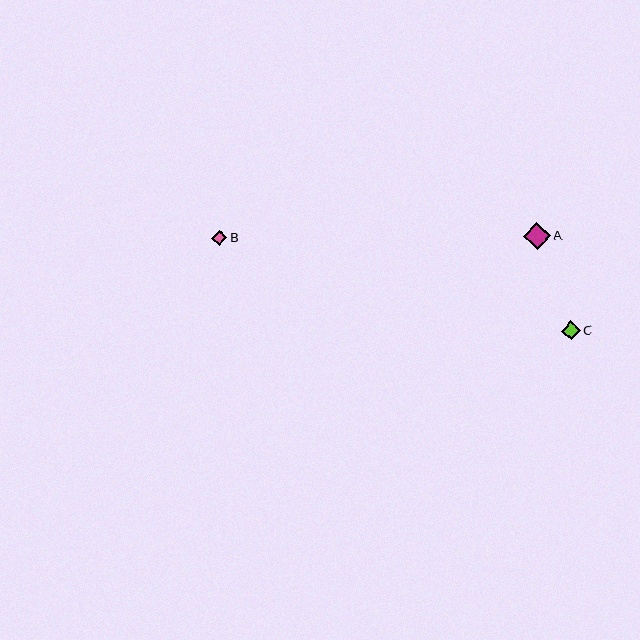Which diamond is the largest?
Diamond A is the largest with a size of approximately 27 pixels.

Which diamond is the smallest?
Diamond B is the smallest with a size of approximately 15 pixels.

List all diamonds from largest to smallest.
From largest to smallest: A, C, B.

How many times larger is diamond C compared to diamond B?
Diamond C is approximately 1.2 times the size of diamond B.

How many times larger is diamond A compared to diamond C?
Diamond A is approximately 1.4 times the size of diamond C.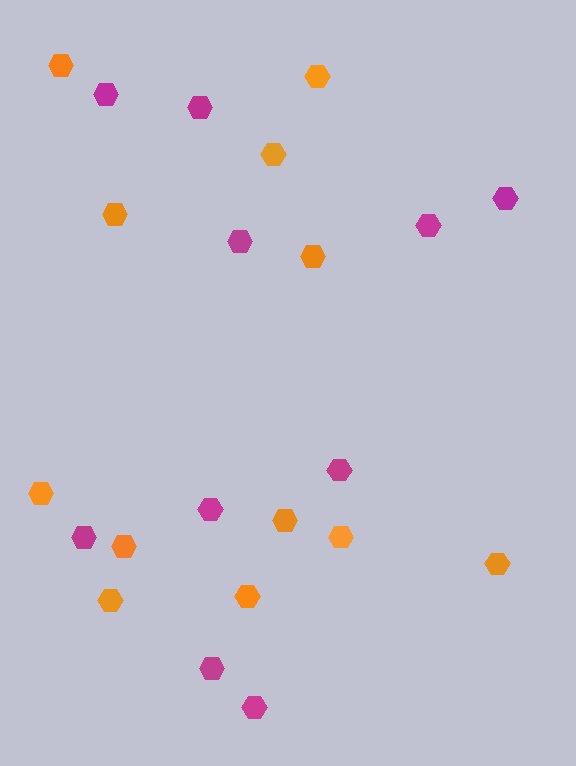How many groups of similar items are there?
There are 2 groups: one group of magenta hexagons (10) and one group of orange hexagons (12).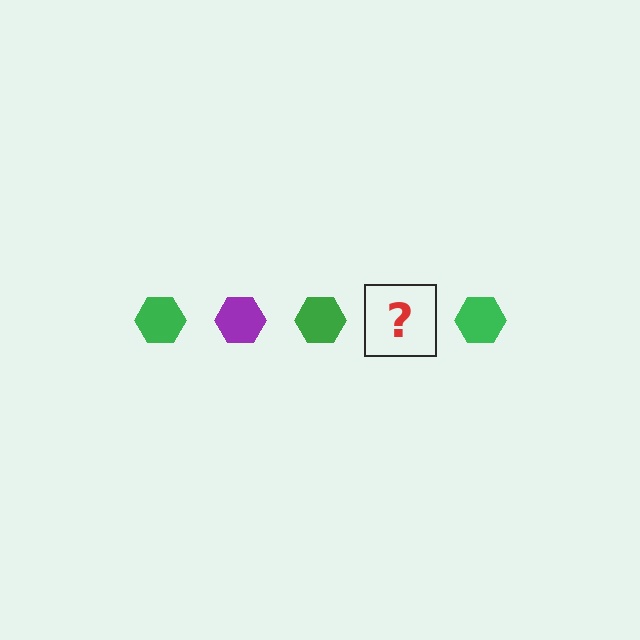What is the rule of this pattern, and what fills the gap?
The rule is that the pattern cycles through green, purple hexagons. The gap should be filled with a purple hexagon.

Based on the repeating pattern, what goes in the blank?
The blank should be a purple hexagon.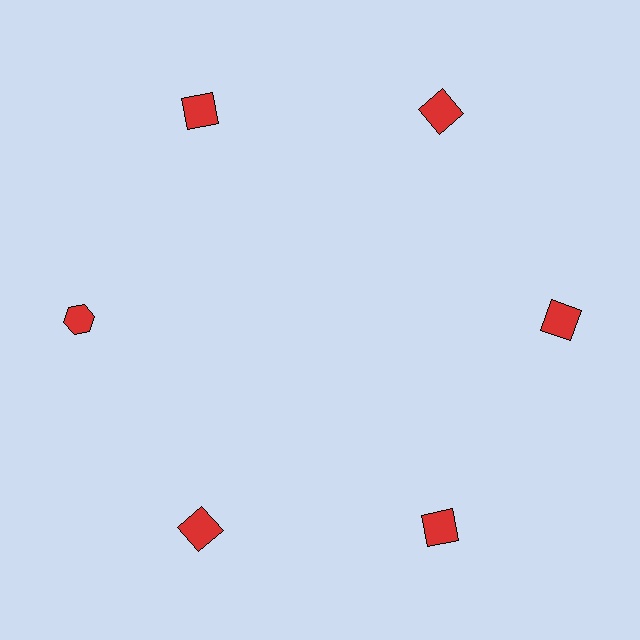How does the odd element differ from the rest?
It has a different shape: hexagon instead of square.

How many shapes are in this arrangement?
There are 6 shapes arranged in a ring pattern.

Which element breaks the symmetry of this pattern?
The red hexagon at roughly the 9 o'clock position breaks the symmetry. All other shapes are red squares.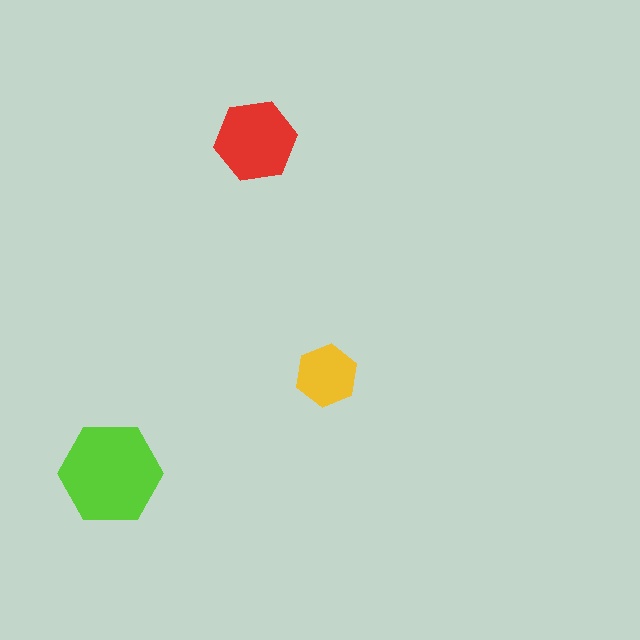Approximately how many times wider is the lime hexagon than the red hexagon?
About 1.5 times wider.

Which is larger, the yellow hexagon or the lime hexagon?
The lime one.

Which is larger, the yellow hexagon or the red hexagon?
The red one.